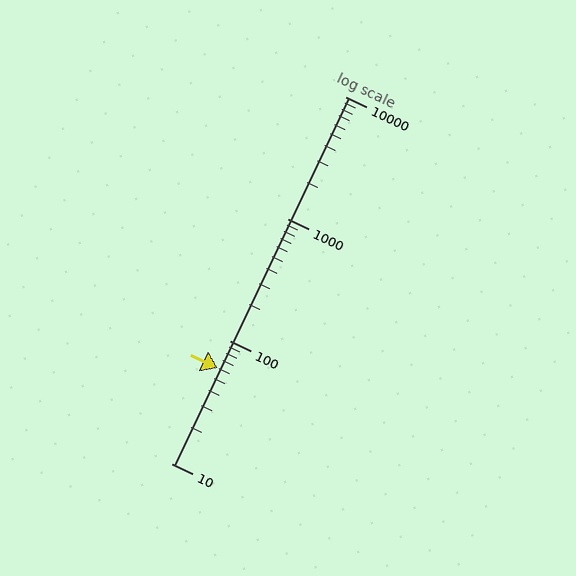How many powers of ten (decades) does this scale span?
The scale spans 3 decades, from 10 to 10000.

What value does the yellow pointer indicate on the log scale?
The pointer indicates approximately 60.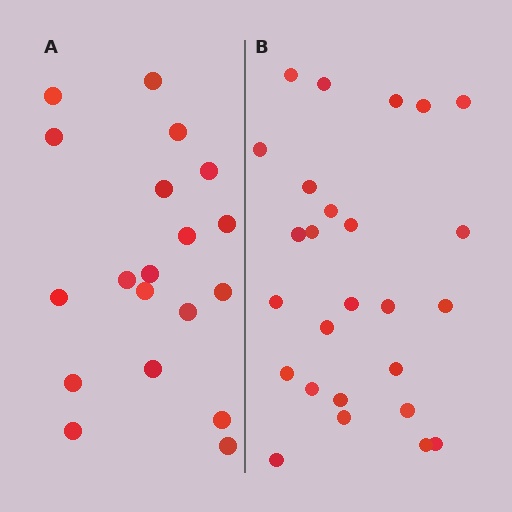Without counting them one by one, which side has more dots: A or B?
Region B (the right region) has more dots.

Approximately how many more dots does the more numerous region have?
Region B has roughly 8 or so more dots than region A.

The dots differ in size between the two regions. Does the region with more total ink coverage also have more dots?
No. Region A has more total ink coverage because its dots are larger, but region B actually contains more individual dots. Total area can be misleading — the number of items is what matters here.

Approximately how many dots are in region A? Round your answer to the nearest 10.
About 20 dots. (The exact count is 19, which rounds to 20.)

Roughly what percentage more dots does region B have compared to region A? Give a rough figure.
About 35% more.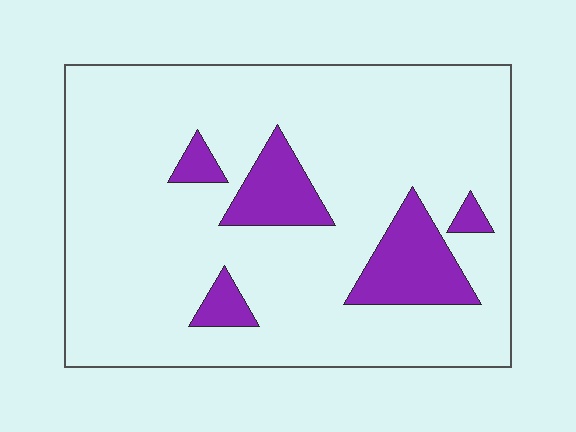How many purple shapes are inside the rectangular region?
5.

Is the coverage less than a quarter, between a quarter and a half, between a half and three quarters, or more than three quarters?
Less than a quarter.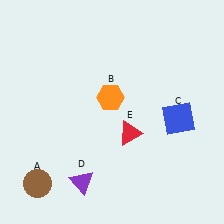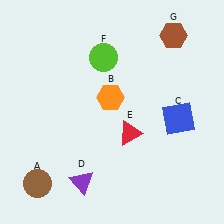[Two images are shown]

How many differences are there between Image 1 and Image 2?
There are 2 differences between the two images.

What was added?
A lime circle (F), a brown hexagon (G) were added in Image 2.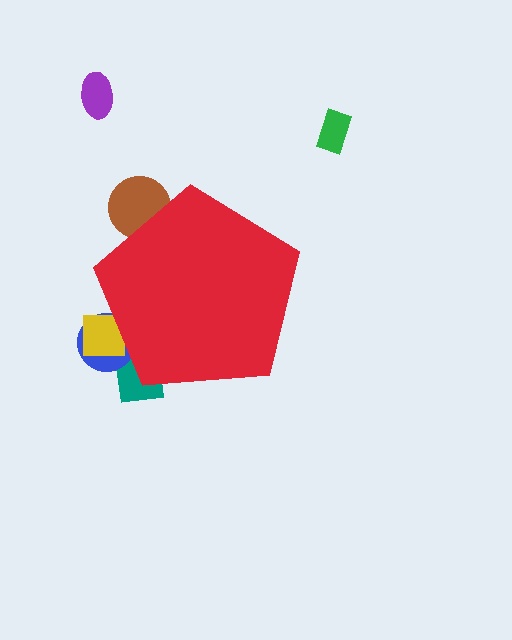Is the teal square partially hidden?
Yes, the teal square is partially hidden behind the red pentagon.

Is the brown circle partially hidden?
Yes, the brown circle is partially hidden behind the red pentagon.